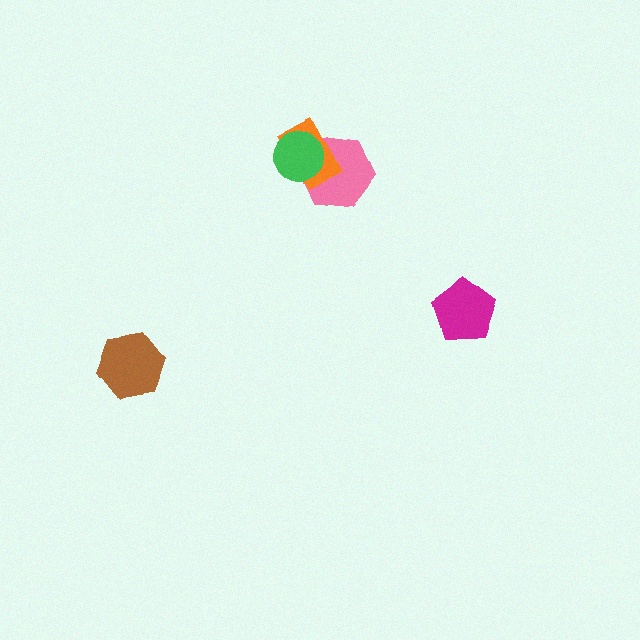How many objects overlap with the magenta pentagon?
0 objects overlap with the magenta pentagon.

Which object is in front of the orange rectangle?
The green circle is in front of the orange rectangle.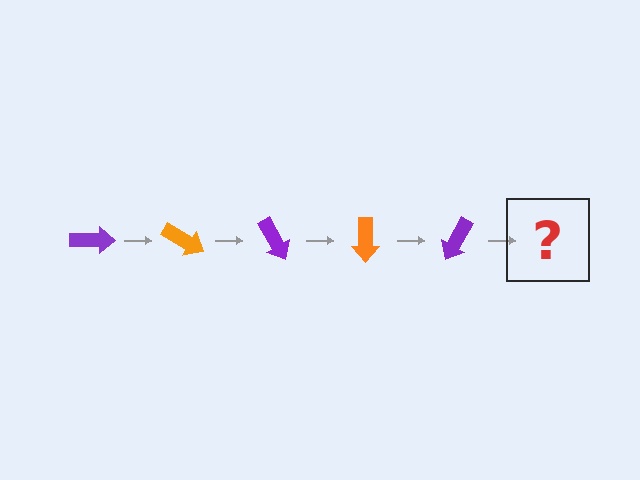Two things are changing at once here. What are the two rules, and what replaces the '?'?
The two rules are that it rotates 30 degrees each step and the color cycles through purple and orange. The '?' should be an orange arrow, rotated 150 degrees from the start.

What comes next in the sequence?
The next element should be an orange arrow, rotated 150 degrees from the start.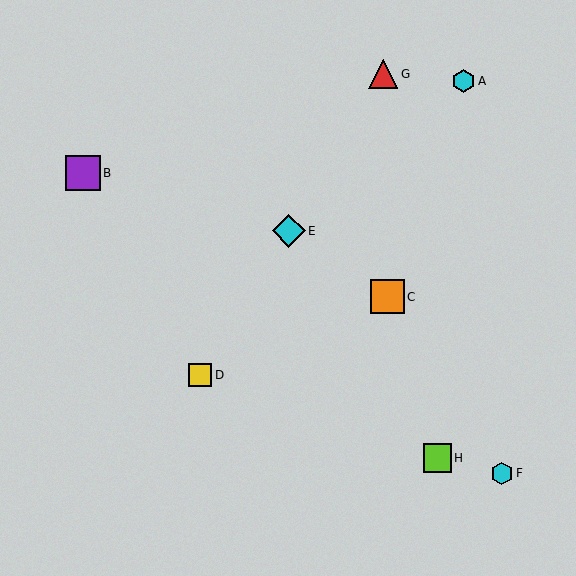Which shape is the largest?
The purple square (labeled B) is the largest.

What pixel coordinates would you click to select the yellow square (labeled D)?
Click at (200, 375) to select the yellow square D.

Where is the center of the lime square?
The center of the lime square is at (437, 458).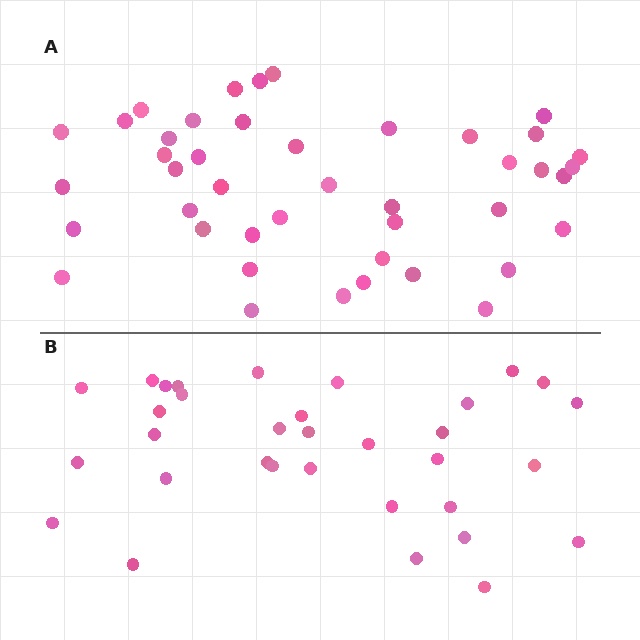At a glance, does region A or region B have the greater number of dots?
Region A (the top region) has more dots.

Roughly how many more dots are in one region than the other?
Region A has roughly 10 or so more dots than region B.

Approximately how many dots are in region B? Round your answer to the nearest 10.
About 30 dots. (The exact count is 33, which rounds to 30.)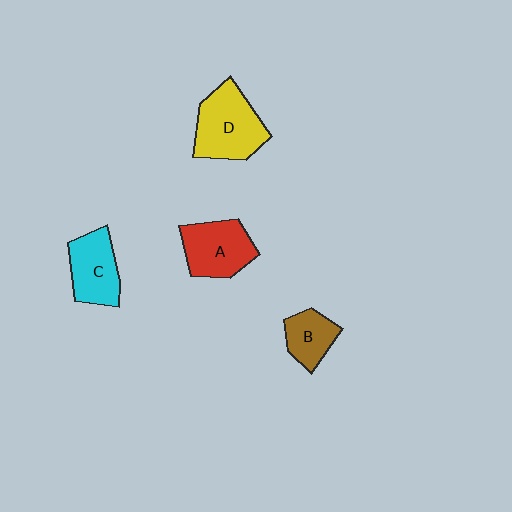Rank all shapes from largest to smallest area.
From largest to smallest: D (yellow), A (red), C (cyan), B (brown).